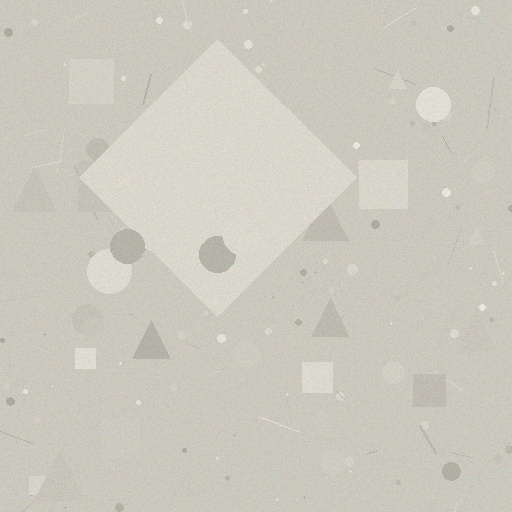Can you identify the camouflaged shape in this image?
The camouflaged shape is a diamond.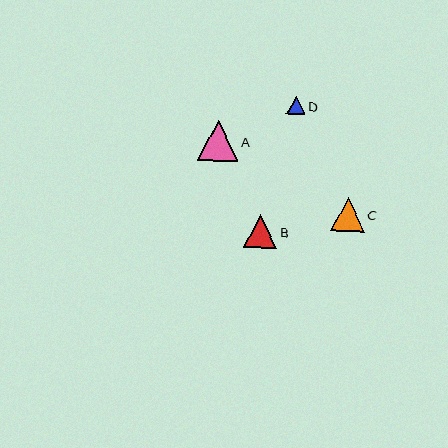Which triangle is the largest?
Triangle A is the largest with a size of approximately 40 pixels.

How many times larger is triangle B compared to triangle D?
Triangle B is approximately 1.8 times the size of triangle D.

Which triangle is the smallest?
Triangle D is the smallest with a size of approximately 18 pixels.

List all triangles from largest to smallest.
From largest to smallest: A, C, B, D.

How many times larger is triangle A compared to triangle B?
Triangle A is approximately 1.2 times the size of triangle B.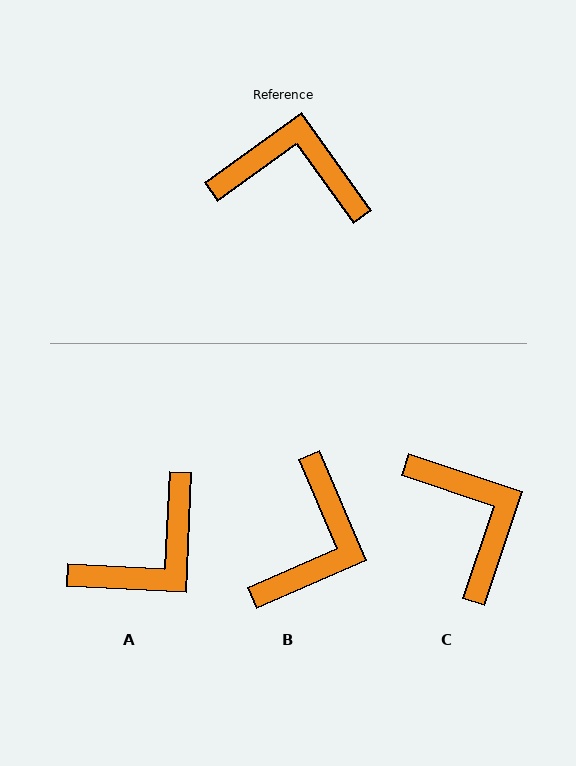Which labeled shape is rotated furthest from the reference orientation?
A, about 128 degrees away.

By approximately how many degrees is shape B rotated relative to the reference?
Approximately 102 degrees clockwise.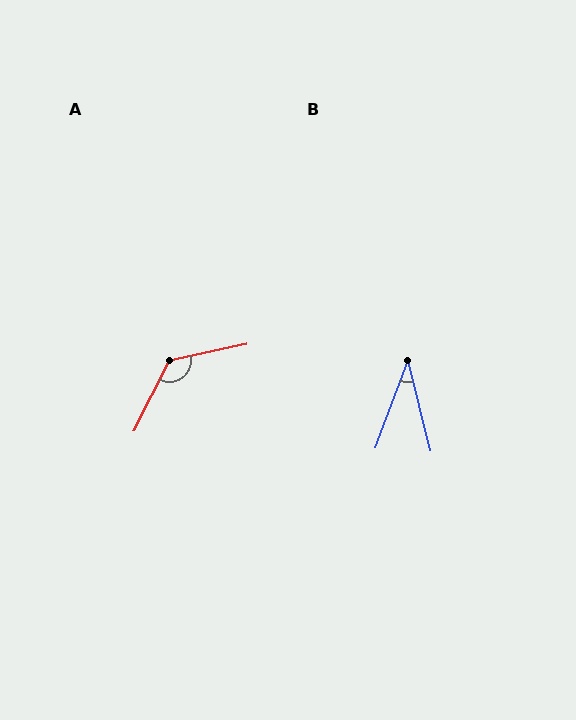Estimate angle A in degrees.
Approximately 129 degrees.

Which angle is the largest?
A, at approximately 129 degrees.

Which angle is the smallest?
B, at approximately 34 degrees.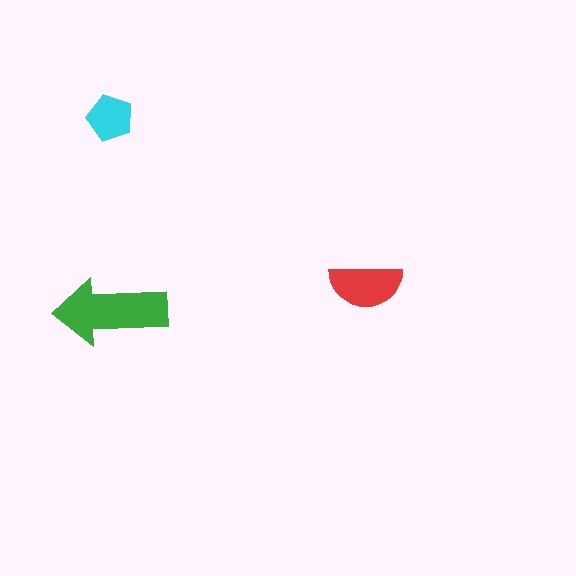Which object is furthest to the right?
The red semicircle is rightmost.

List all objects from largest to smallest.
The green arrow, the red semicircle, the cyan pentagon.